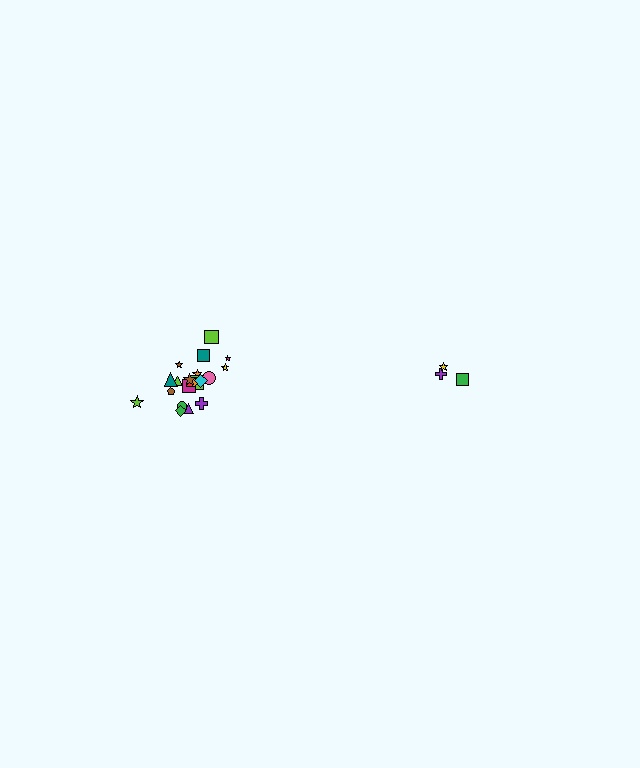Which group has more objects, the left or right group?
The left group.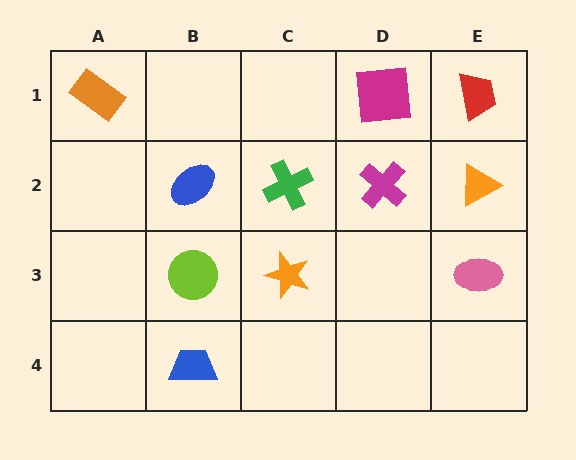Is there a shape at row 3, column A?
No, that cell is empty.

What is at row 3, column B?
A lime circle.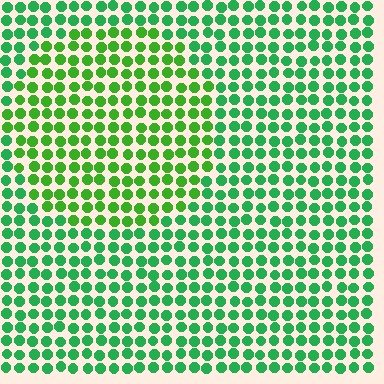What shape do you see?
I see a circle.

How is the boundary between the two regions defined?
The boundary is defined purely by a slight shift in hue (about 28 degrees). Spacing, size, and orientation are identical on both sides.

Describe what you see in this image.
The image is filled with small green elements in a uniform arrangement. A circle-shaped region is visible where the elements are tinted to a slightly different hue, forming a subtle color boundary.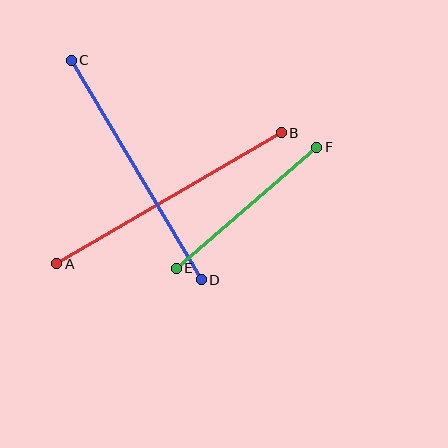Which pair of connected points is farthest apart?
Points A and B are farthest apart.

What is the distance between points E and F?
The distance is approximately 186 pixels.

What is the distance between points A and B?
The distance is approximately 260 pixels.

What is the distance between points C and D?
The distance is approximately 255 pixels.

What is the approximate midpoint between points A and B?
The midpoint is at approximately (169, 198) pixels.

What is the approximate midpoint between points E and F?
The midpoint is at approximately (246, 208) pixels.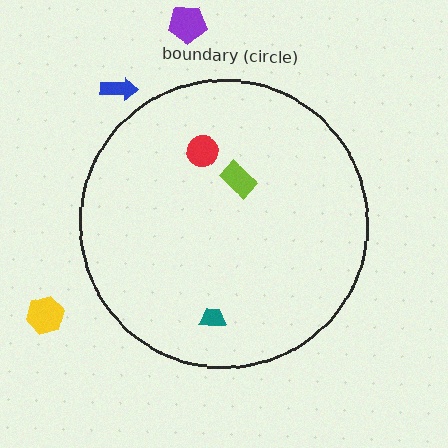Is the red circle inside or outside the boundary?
Inside.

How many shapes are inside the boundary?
3 inside, 3 outside.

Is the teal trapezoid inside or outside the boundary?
Inside.